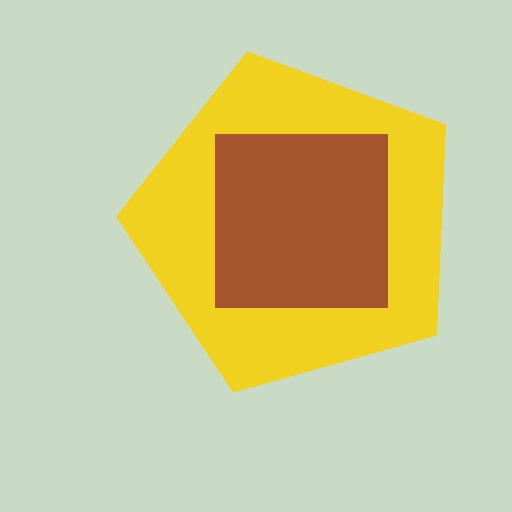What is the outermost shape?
The yellow pentagon.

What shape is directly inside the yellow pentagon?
The brown square.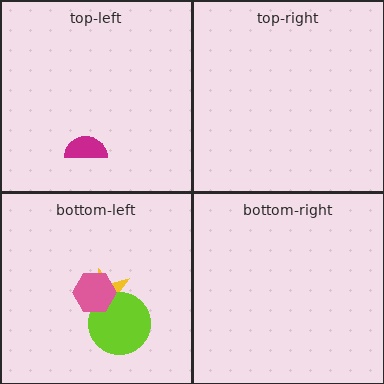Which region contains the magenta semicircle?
The top-left region.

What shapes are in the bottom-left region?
The yellow star, the lime circle, the pink hexagon.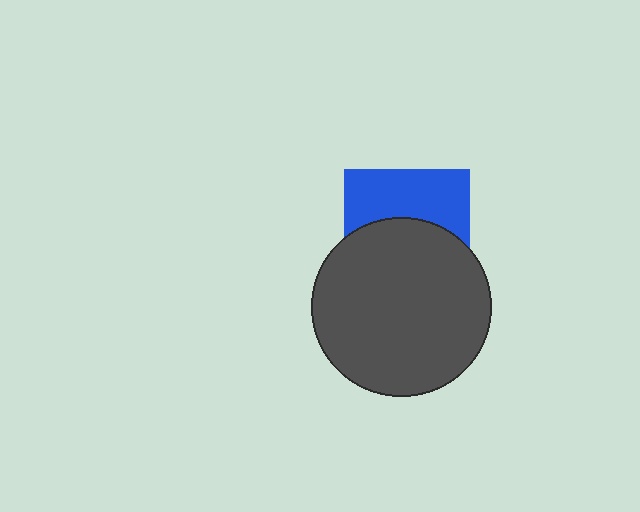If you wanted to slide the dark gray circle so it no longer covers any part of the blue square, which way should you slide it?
Slide it down — that is the most direct way to separate the two shapes.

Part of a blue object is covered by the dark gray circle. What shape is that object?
It is a square.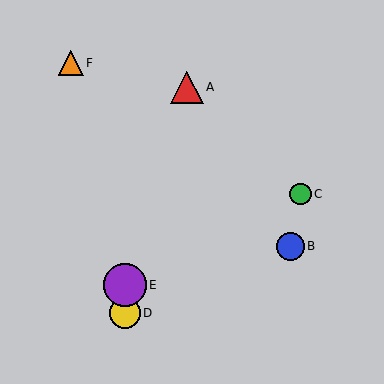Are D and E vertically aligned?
Yes, both are at x≈125.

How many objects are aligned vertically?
2 objects (D, E) are aligned vertically.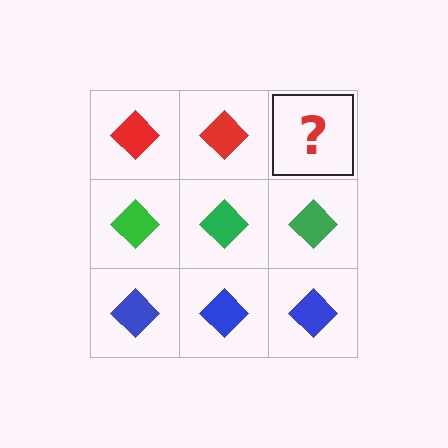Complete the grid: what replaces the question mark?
The question mark should be replaced with a red diamond.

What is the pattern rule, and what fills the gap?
The rule is that each row has a consistent color. The gap should be filled with a red diamond.